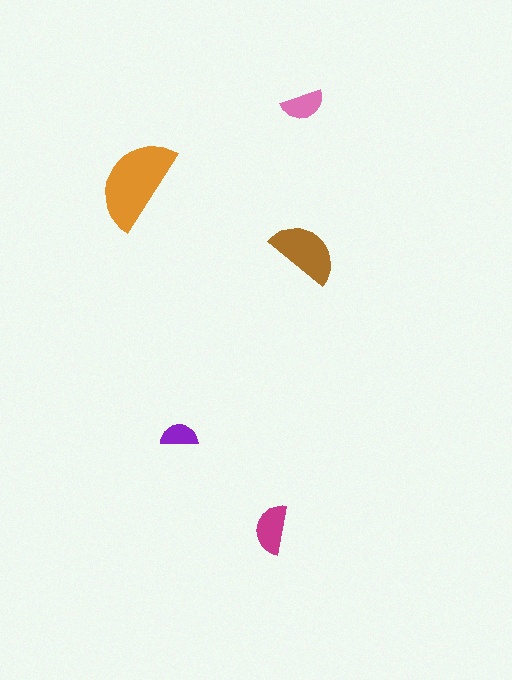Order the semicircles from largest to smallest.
the orange one, the brown one, the magenta one, the pink one, the purple one.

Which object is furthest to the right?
The brown semicircle is rightmost.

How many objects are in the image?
There are 5 objects in the image.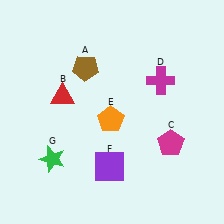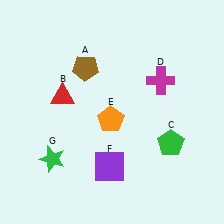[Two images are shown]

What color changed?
The pentagon (C) changed from magenta in Image 1 to green in Image 2.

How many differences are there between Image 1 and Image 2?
There is 1 difference between the two images.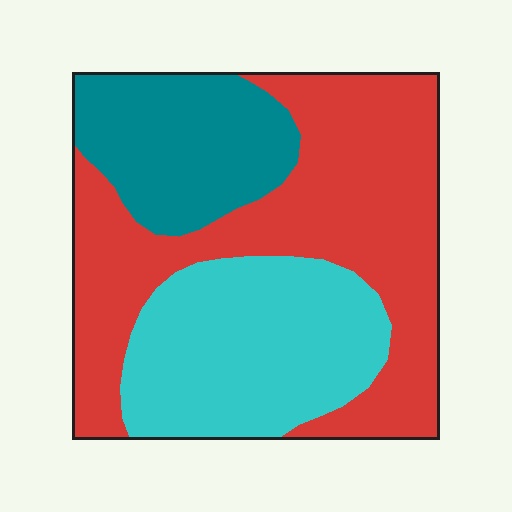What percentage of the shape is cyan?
Cyan covers around 30% of the shape.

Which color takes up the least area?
Teal, at roughly 20%.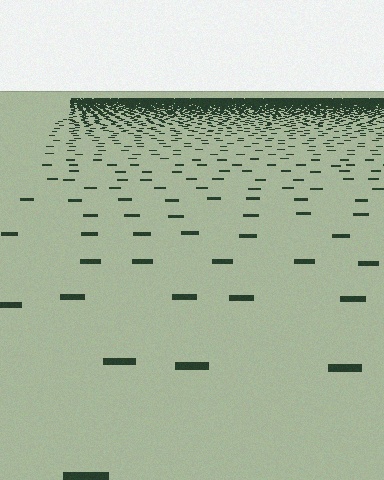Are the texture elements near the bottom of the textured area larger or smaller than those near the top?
Larger. Near the bottom, elements are closer to the viewer and appear at a bigger on-screen size.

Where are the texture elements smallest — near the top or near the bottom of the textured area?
Near the top.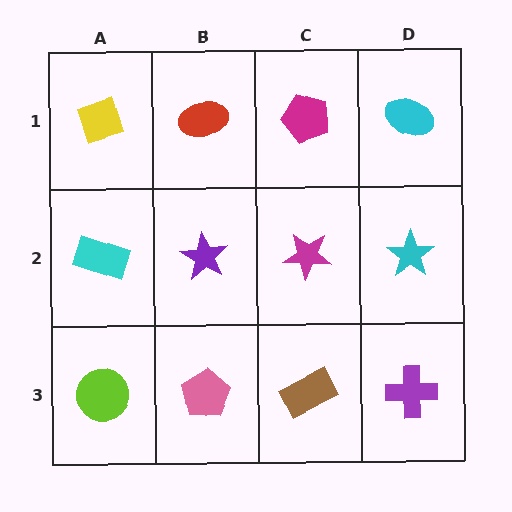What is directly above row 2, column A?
A yellow diamond.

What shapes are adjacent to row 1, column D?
A cyan star (row 2, column D), a magenta pentagon (row 1, column C).